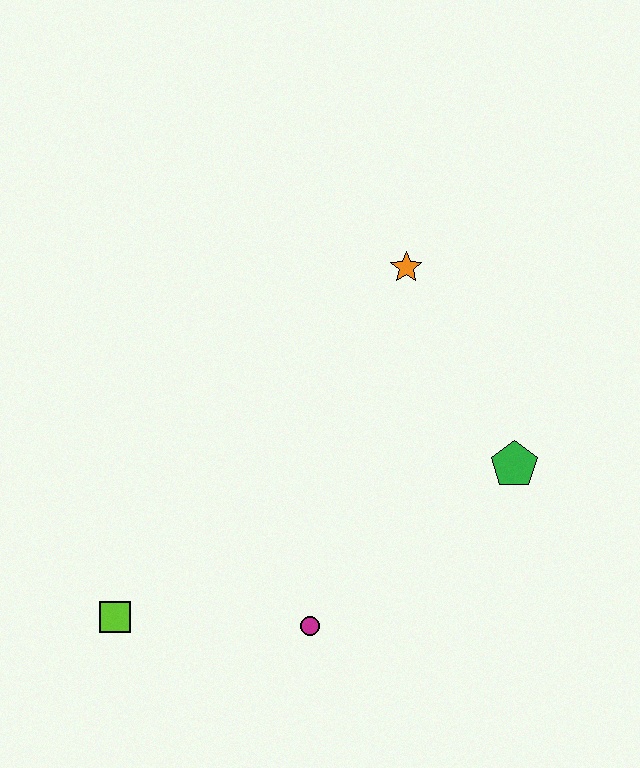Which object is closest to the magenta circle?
The lime square is closest to the magenta circle.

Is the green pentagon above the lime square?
Yes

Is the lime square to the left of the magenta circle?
Yes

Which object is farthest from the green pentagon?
The lime square is farthest from the green pentagon.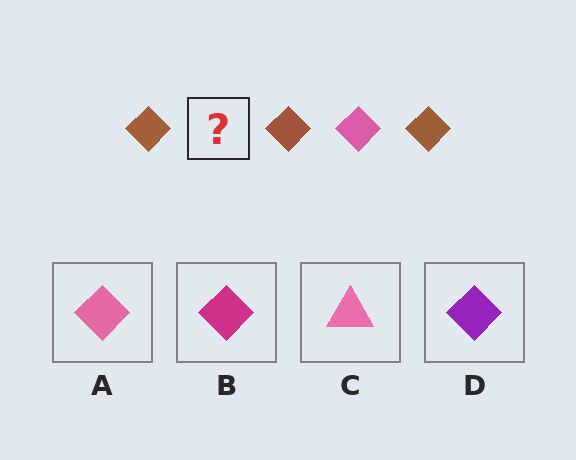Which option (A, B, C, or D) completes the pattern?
A.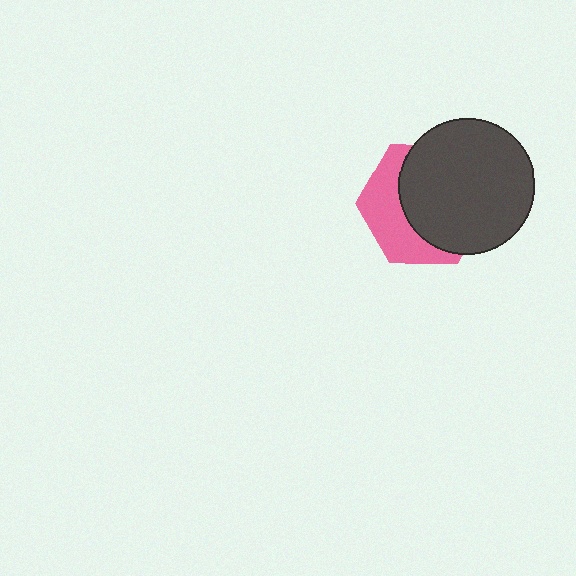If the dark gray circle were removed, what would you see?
You would see the complete pink hexagon.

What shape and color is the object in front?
The object in front is a dark gray circle.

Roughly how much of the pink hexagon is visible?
A small part of it is visible (roughly 40%).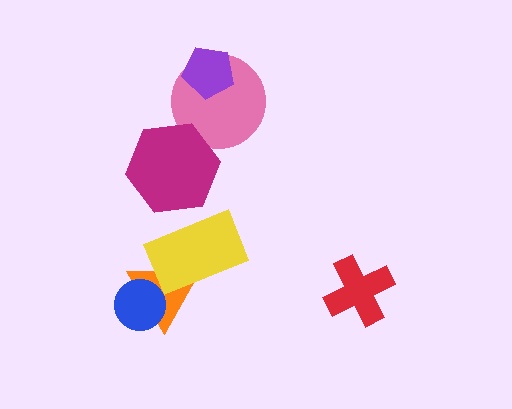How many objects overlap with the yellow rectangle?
1 object overlaps with the yellow rectangle.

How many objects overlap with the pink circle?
2 objects overlap with the pink circle.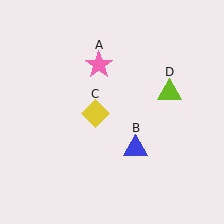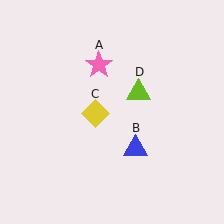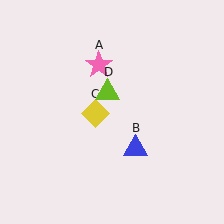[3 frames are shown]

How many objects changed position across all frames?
1 object changed position: lime triangle (object D).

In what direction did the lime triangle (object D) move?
The lime triangle (object D) moved left.